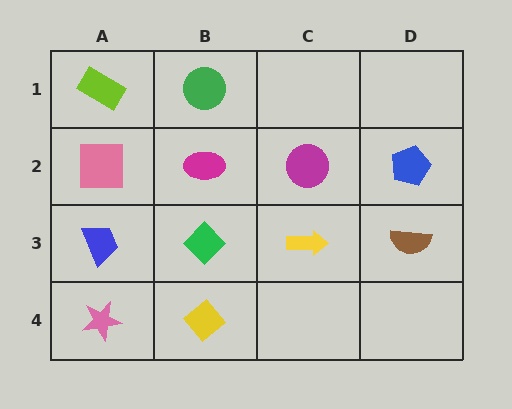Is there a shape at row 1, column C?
No, that cell is empty.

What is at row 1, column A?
A lime rectangle.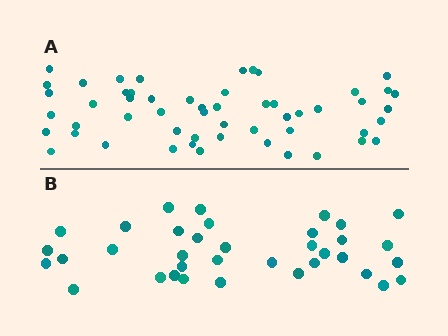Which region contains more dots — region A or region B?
Region A (the top region) has more dots.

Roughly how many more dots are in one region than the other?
Region A has approximately 20 more dots than region B.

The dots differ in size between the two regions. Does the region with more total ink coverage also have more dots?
No. Region B has more total ink coverage because its dots are larger, but region A actually contains more individual dots. Total area can be misleading — the number of items is what matters here.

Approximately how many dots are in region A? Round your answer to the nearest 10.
About 50 dots. (The exact count is 54, which rounds to 50.)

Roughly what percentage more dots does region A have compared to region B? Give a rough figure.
About 50% more.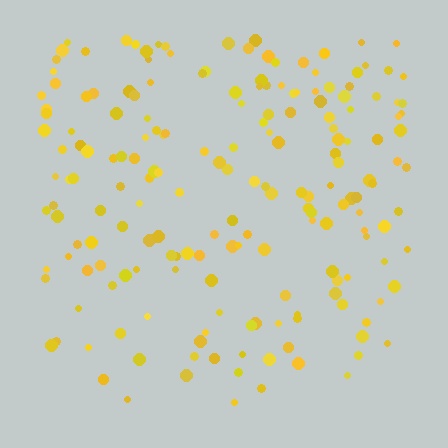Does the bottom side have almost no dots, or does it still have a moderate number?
Still a moderate number, just noticeably fewer than the top.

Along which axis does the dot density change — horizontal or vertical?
Vertical.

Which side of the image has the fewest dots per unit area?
The bottom.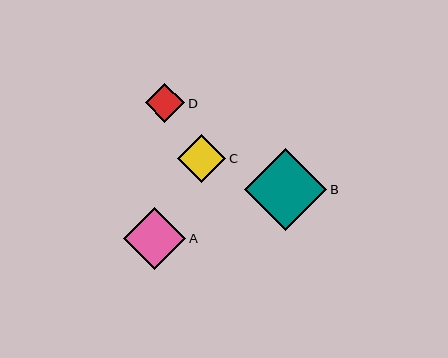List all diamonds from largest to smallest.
From largest to smallest: B, A, C, D.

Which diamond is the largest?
Diamond B is the largest with a size of approximately 82 pixels.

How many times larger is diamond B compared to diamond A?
Diamond B is approximately 1.3 times the size of diamond A.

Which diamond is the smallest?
Diamond D is the smallest with a size of approximately 39 pixels.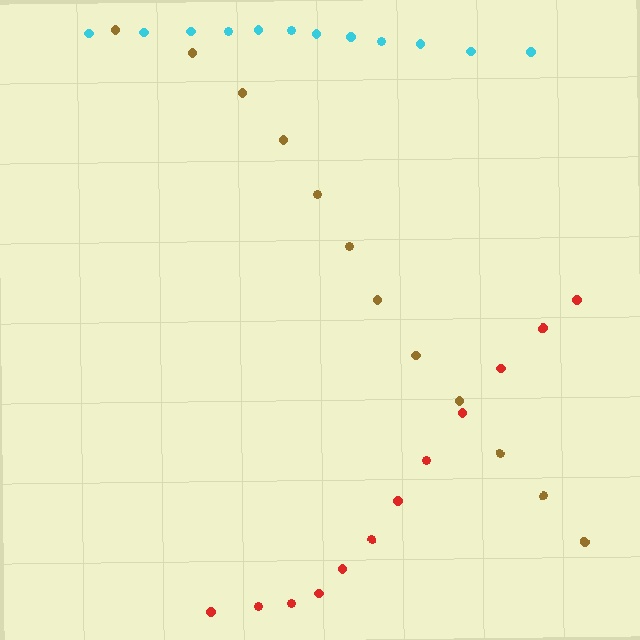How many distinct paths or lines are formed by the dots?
There are 3 distinct paths.